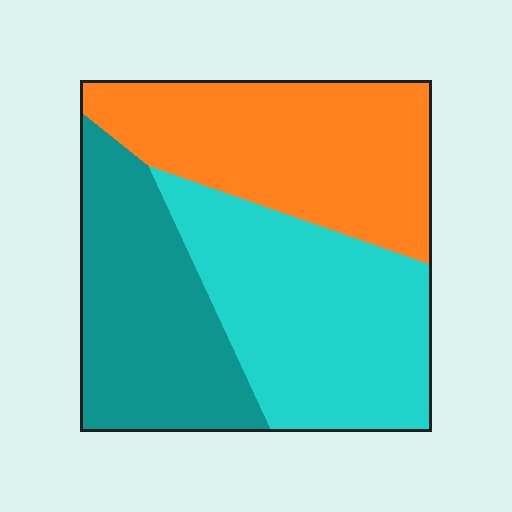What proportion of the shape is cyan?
Cyan covers 36% of the shape.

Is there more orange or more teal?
Orange.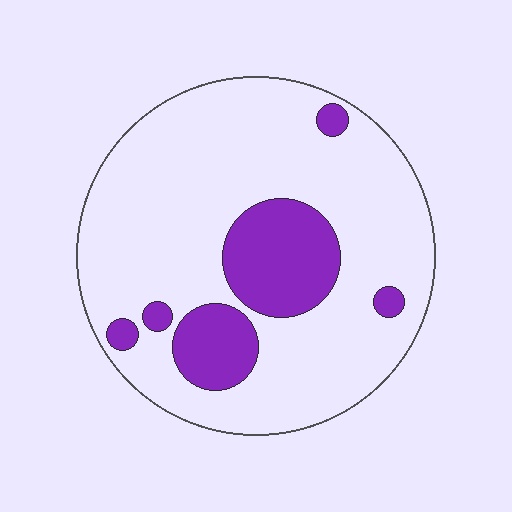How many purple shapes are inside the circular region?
6.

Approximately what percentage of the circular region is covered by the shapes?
Approximately 20%.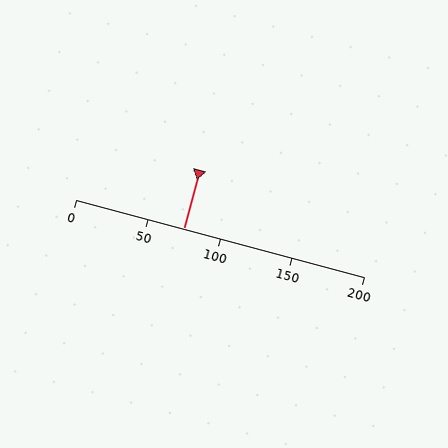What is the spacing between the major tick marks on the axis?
The major ticks are spaced 50 apart.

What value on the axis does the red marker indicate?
The marker indicates approximately 75.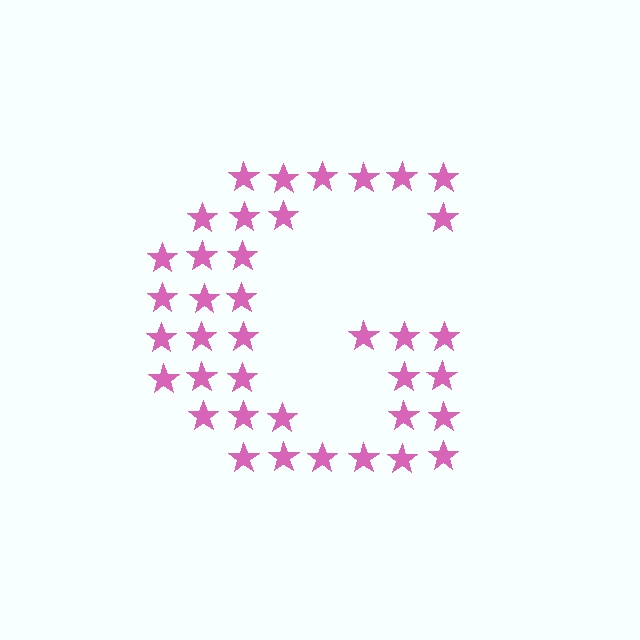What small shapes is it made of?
It is made of small stars.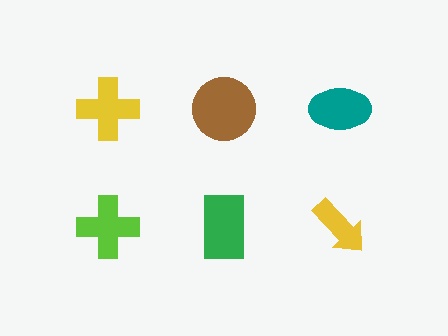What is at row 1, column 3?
A teal ellipse.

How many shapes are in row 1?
3 shapes.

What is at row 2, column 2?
A green rectangle.